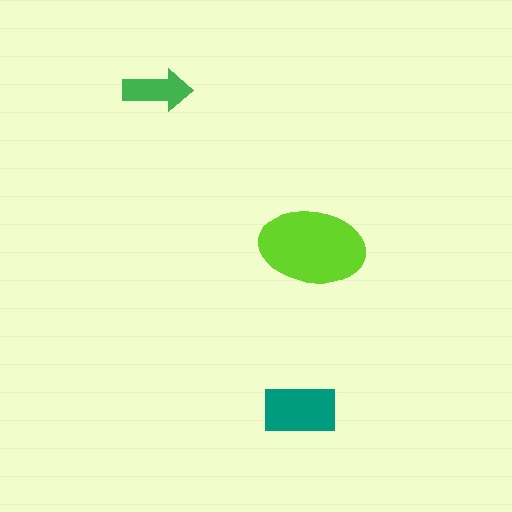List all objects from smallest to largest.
The green arrow, the teal rectangle, the lime ellipse.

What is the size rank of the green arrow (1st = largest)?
3rd.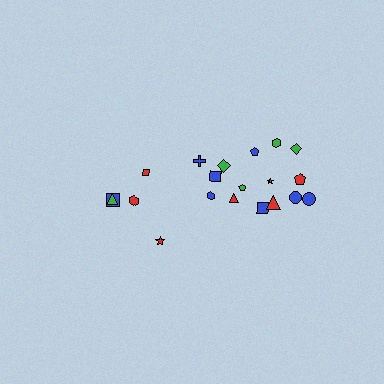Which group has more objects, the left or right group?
The right group.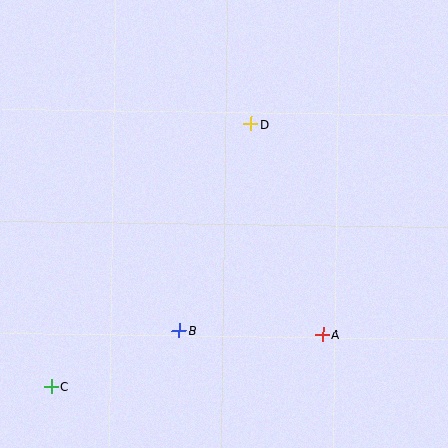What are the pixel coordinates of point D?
Point D is at (251, 124).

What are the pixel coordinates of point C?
Point C is at (51, 387).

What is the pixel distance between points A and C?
The distance between A and C is 276 pixels.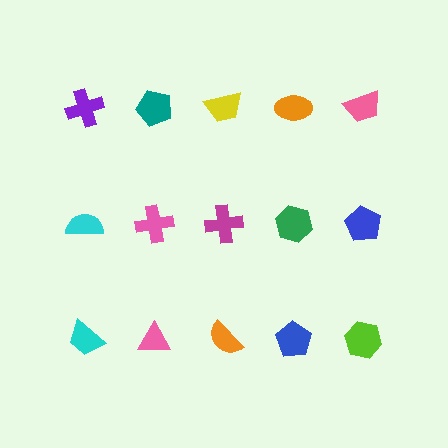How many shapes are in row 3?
5 shapes.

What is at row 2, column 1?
A cyan semicircle.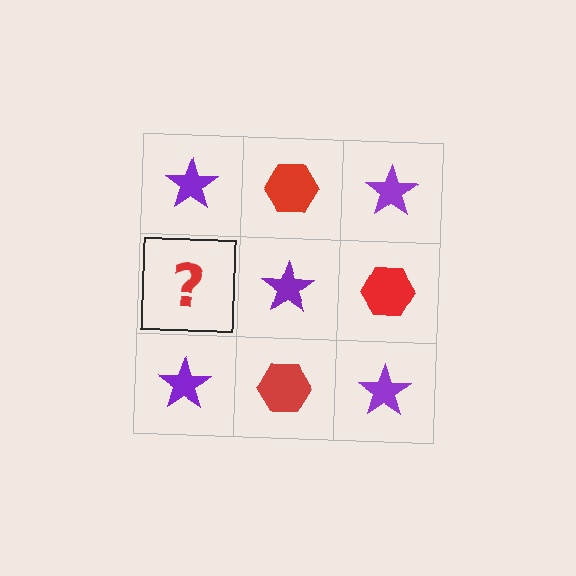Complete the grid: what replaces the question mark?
The question mark should be replaced with a red hexagon.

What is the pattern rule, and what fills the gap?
The rule is that it alternates purple star and red hexagon in a checkerboard pattern. The gap should be filled with a red hexagon.